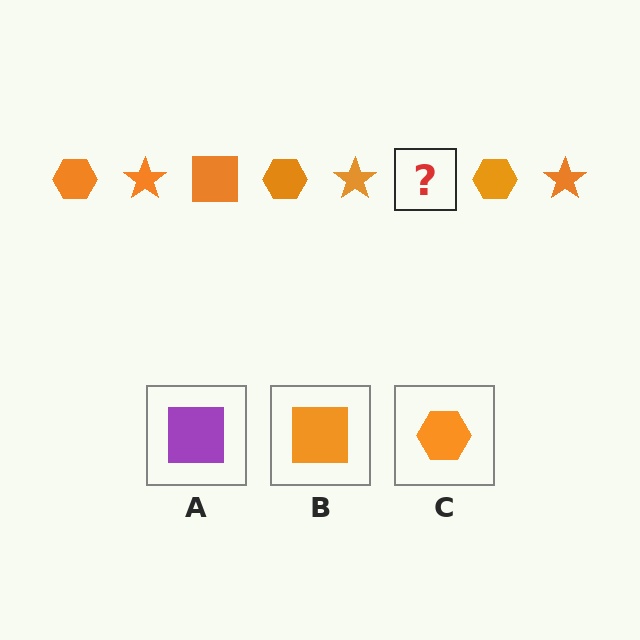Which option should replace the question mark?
Option B.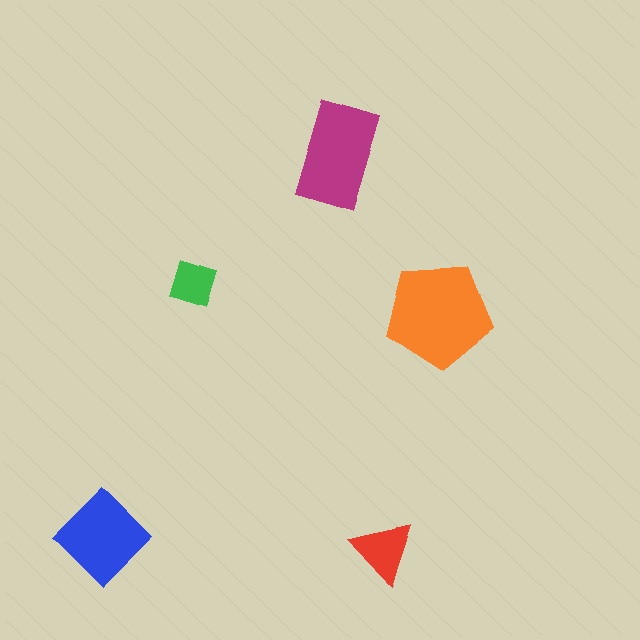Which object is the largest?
The orange pentagon.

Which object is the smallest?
The green square.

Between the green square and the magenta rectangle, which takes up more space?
The magenta rectangle.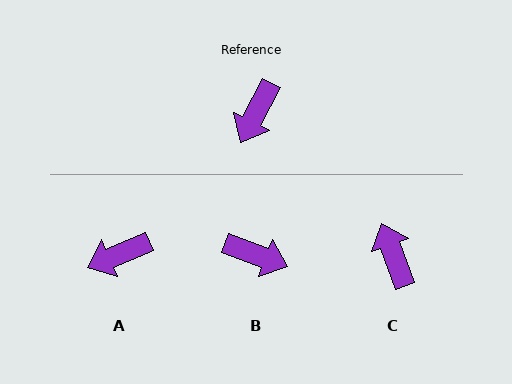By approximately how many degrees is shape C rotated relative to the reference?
Approximately 133 degrees clockwise.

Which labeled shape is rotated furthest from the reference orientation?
C, about 133 degrees away.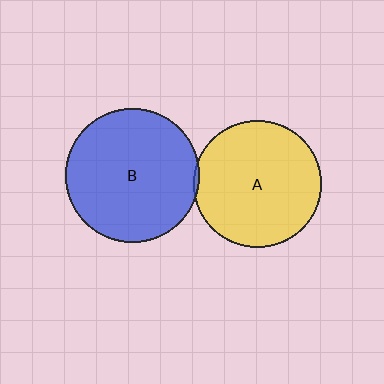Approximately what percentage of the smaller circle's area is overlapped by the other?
Approximately 5%.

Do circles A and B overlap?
Yes.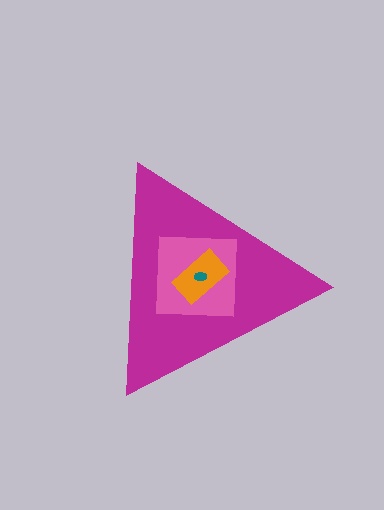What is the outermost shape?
The magenta triangle.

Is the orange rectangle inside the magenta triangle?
Yes.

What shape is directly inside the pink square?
The orange rectangle.